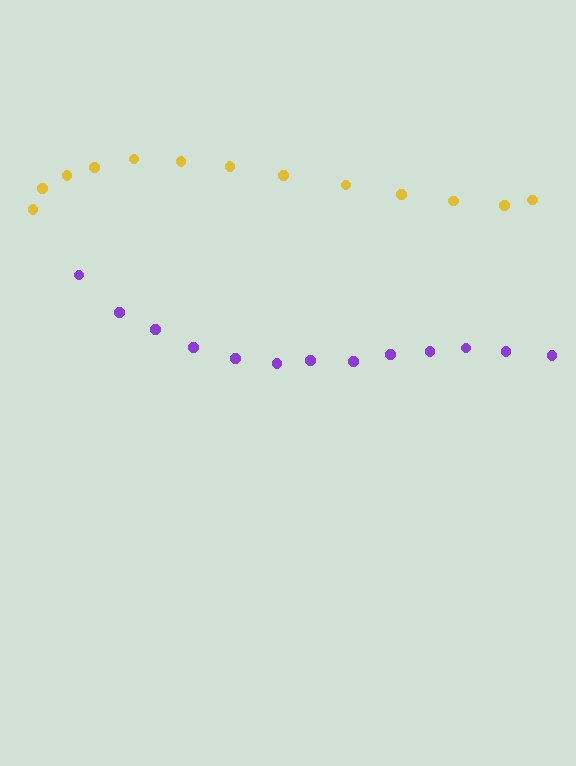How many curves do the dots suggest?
There are 2 distinct paths.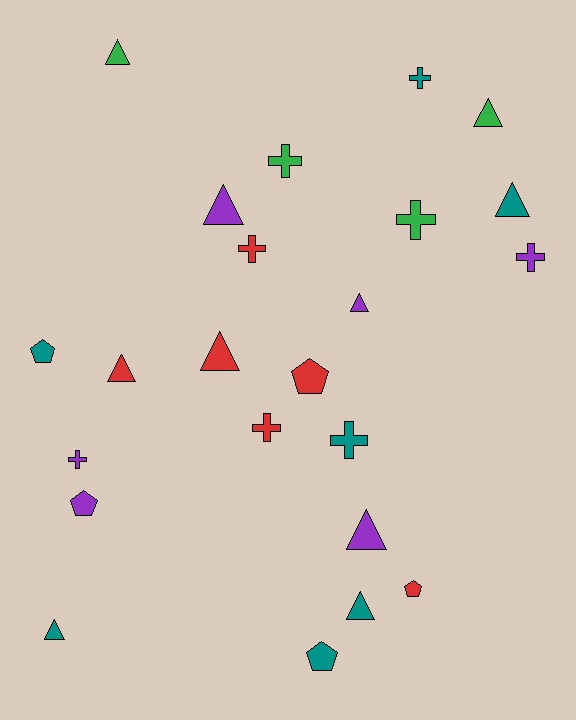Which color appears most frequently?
Teal, with 7 objects.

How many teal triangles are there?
There are 3 teal triangles.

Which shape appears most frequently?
Triangle, with 10 objects.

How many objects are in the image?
There are 23 objects.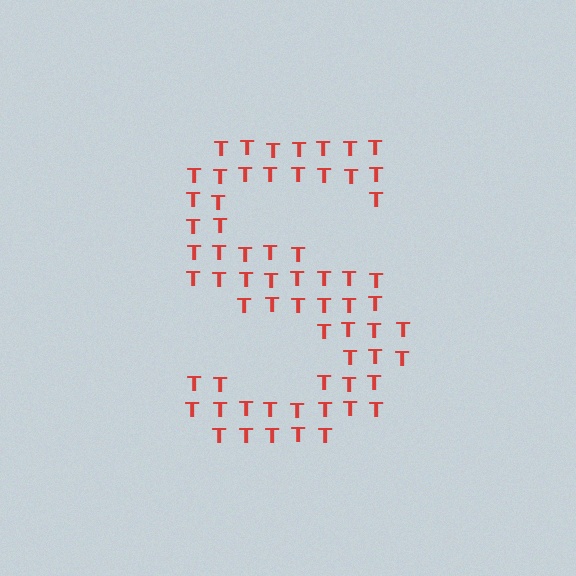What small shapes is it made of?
It is made of small letter T's.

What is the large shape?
The large shape is the letter S.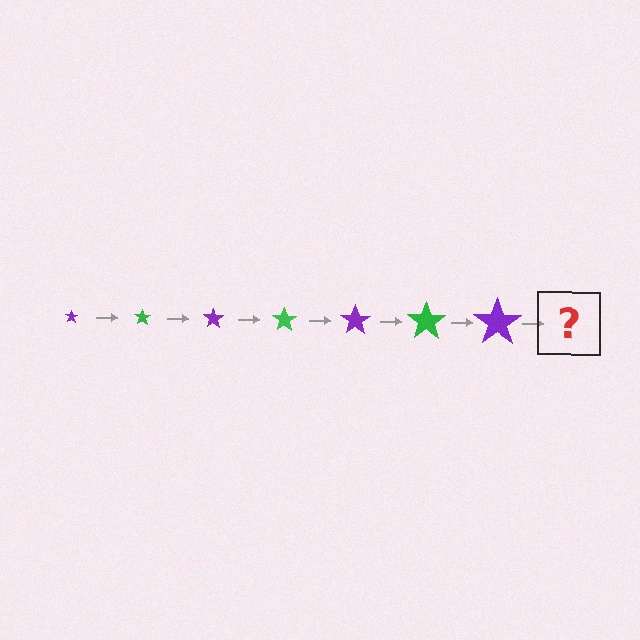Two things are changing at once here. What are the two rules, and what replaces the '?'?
The two rules are that the star grows larger each step and the color cycles through purple and green. The '?' should be a green star, larger than the previous one.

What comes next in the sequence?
The next element should be a green star, larger than the previous one.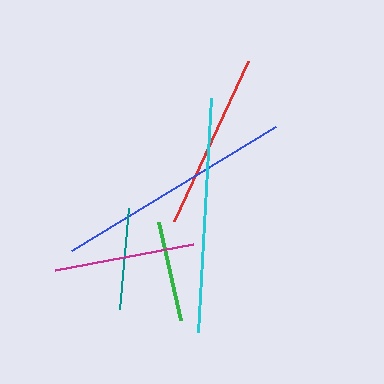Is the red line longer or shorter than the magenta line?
The red line is longer than the magenta line.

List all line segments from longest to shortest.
From longest to shortest: blue, cyan, red, magenta, green, teal.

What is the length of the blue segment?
The blue segment is approximately 239 pixels long.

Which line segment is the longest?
The blue line is the longest at approximately 239 pixels.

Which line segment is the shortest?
The teal line is the shortest at approximately 101 pixels.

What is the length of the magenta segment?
The magenta segment is approximately 141 pixels long.